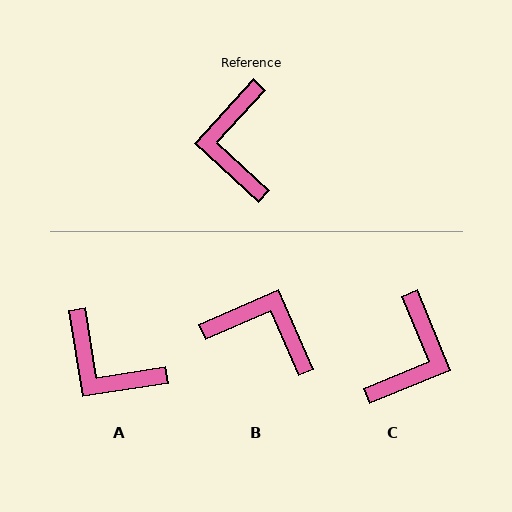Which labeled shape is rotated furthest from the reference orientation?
C, about 155 degrees away.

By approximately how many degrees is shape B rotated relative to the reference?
Approximately 114 degrees clockwise.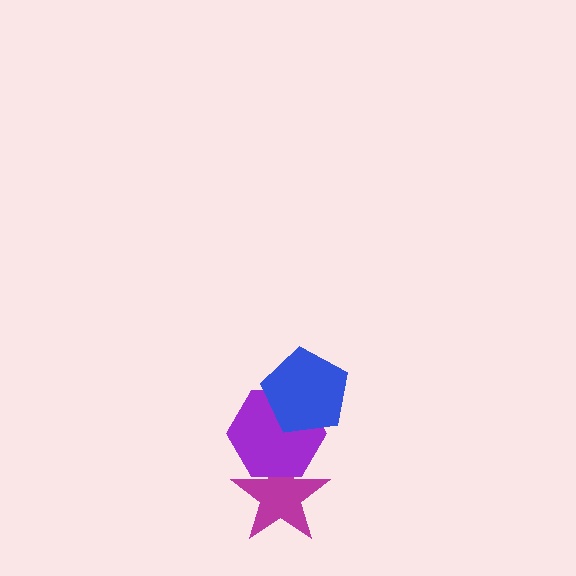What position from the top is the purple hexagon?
The purple hexagon is 2nd from the top.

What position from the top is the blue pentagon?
The blue pentagon is 1st from the top.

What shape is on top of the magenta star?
The purple hexagon is on top of the magenta star.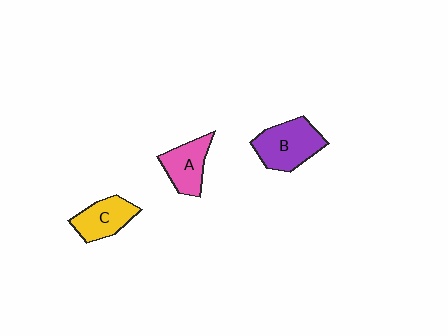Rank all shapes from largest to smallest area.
From largest to smallest: B (purple), A (pink), C (yellow).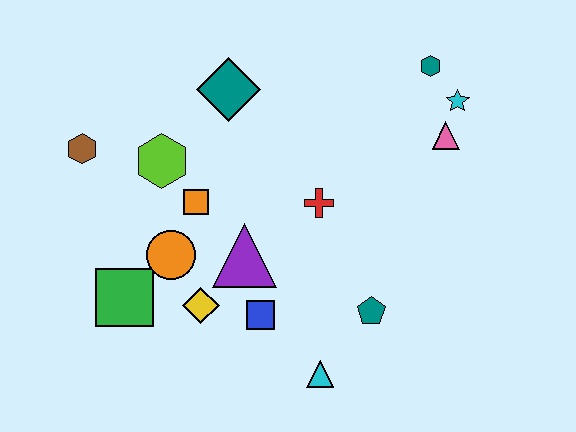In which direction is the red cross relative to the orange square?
The red cross is to the right of the orange square.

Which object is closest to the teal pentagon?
The cyan triangle is closest to the teal pentagon.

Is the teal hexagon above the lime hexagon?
Yes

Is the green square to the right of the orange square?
No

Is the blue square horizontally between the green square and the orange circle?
No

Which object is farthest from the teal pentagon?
The brown hexagon is farthest from the teal pentagon.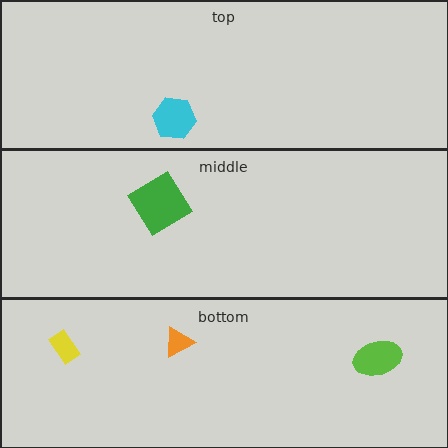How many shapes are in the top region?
1.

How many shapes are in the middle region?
1.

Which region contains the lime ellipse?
The bottom region.